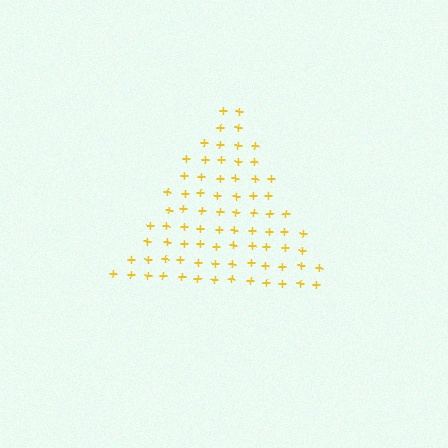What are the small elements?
The small elements are plus signs.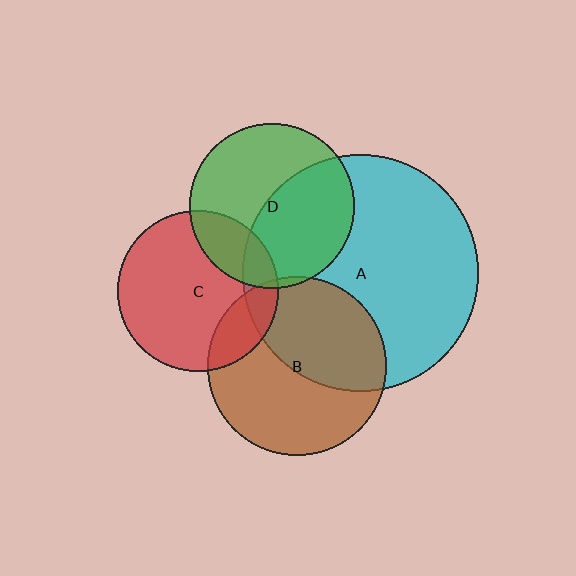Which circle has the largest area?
Circle A (cyan).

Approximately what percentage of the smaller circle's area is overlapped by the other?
Approximately 45%.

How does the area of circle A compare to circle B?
Approximately 1.7 times.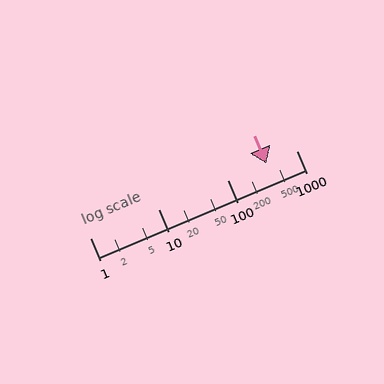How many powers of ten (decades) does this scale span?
The scale spans 3 decades, from 1 to 1000.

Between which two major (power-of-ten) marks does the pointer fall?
The pointer is between 100 and 1000.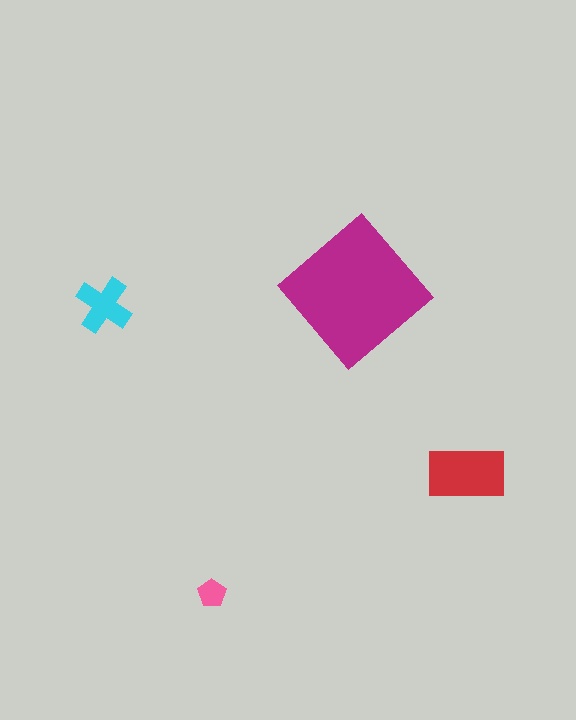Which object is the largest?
The magenta diamond.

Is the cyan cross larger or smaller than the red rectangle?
Smaller.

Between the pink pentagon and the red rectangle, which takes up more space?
The red rectangle.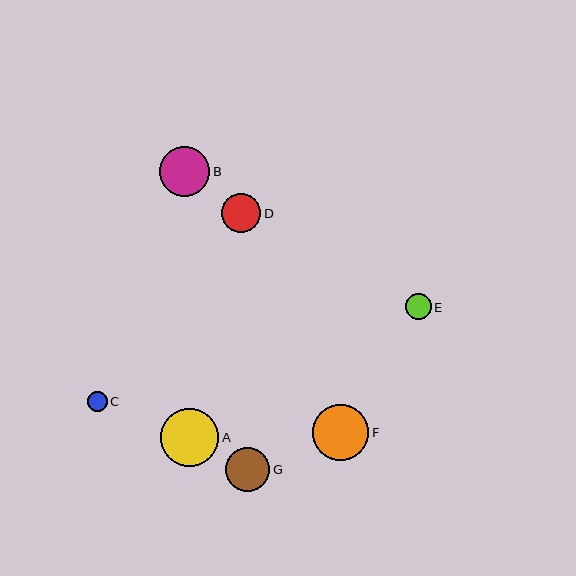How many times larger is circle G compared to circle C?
Circle G is approximately 2.2 times the size of circle C.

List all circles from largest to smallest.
From largest to smallest: A, F, B, G, D, E, C.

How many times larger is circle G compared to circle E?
Circle G is approximately 1.7 times the size of circle E.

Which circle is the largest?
Circle A is the largest with a size of approximately 58 pixels.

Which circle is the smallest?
Circle C is the smallest with a size of approximately 20 pixels.